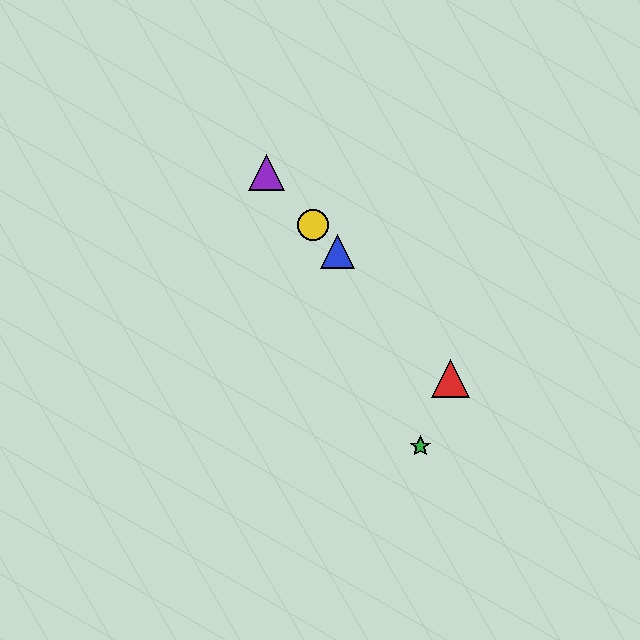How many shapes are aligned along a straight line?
4 shapes (the red triangle, the blue triangle, the yellow circle, the purple triangle) are aligned along a straight line.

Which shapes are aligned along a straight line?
The red triangle, the blue triangle, the yellow circle, the purple triangle are aligned along a straight line.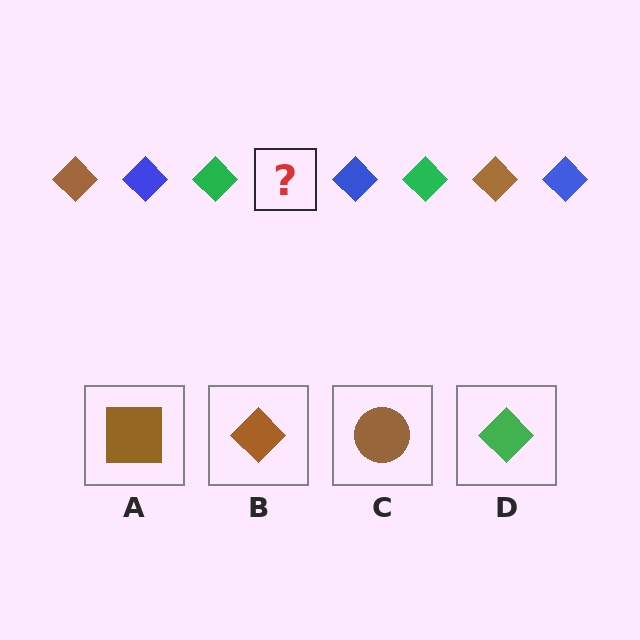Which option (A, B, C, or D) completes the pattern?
B.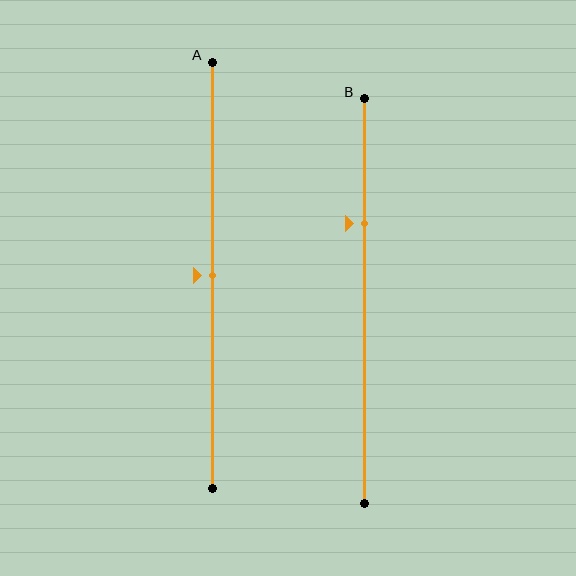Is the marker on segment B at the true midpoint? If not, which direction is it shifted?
No, the marker on segment B is shifted upward by about 19% of the segment length.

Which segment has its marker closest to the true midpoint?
Segment A has its marker closest to the true midpoint.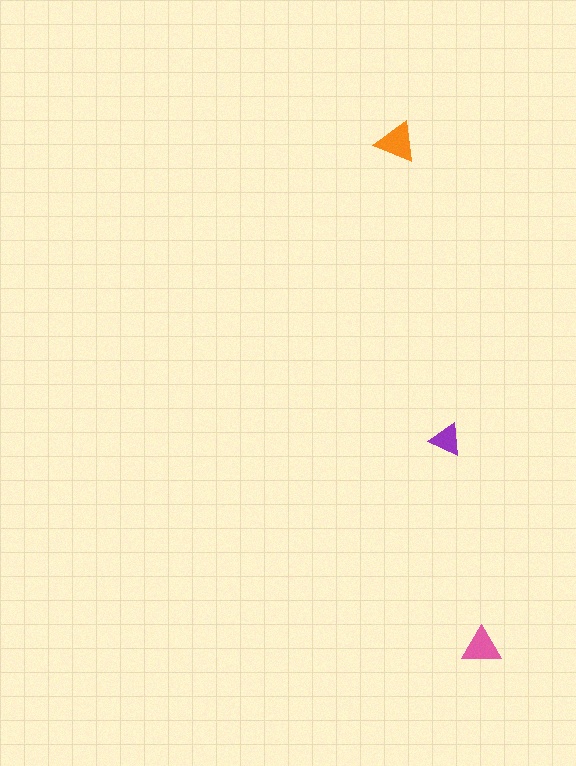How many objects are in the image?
There are 3 objects in the image.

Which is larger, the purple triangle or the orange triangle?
The orange one.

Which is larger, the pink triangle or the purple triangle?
The pink one.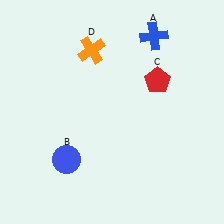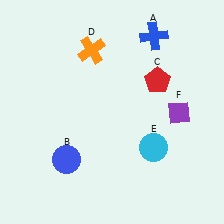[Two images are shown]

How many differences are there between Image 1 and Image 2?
There are 2 differences between the two images.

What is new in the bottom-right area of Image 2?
A purple diamond (F) was added in the bottom-right area of Image 2.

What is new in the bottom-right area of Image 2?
A cyan circle (E) was added in the bottom-right area of Image 2.